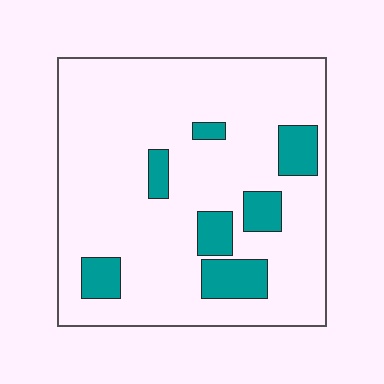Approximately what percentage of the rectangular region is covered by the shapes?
Approximately 15%.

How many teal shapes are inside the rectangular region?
7.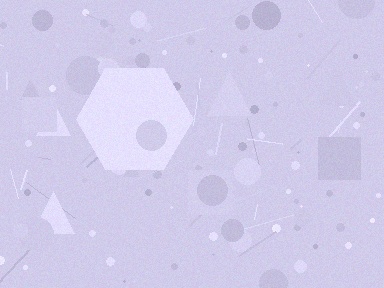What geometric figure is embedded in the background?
A hexagon is embedded in the background.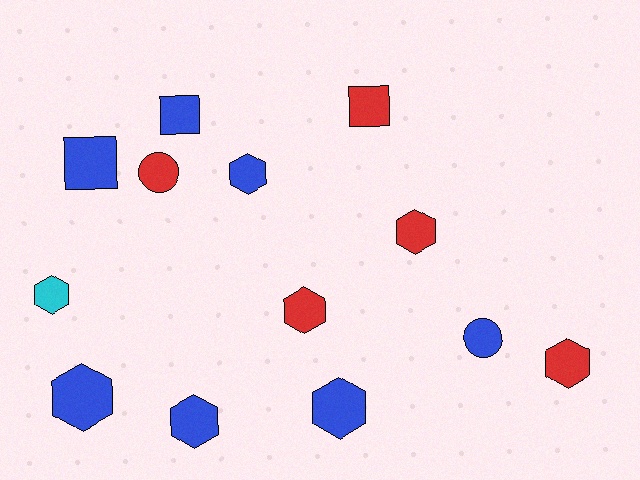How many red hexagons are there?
There are 3 red hexagons.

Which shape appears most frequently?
Hexagon, with 8 objects.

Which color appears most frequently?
Blue, with 7 objects.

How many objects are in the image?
There are 13 objects.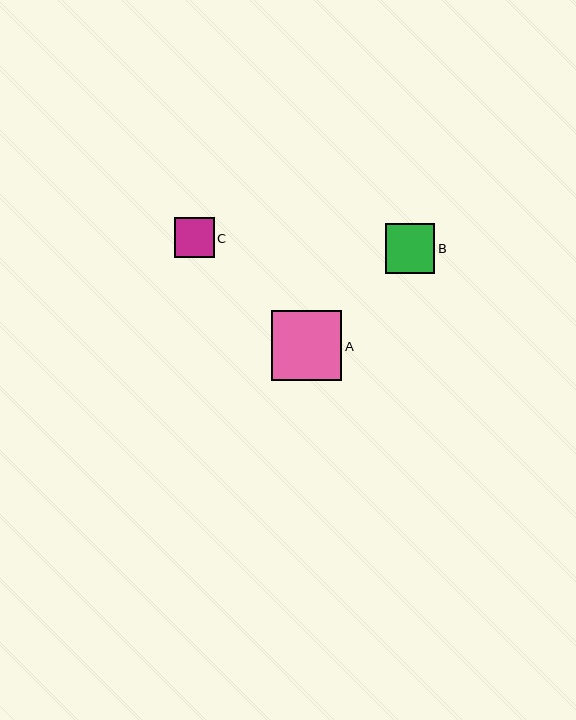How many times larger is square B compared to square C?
Square B is approximately 1.2 times the size of square C.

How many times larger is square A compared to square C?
Square A is approximately 1.7 times the size of square C.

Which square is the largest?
Square A is the largest with a size of approximately 70 pixels.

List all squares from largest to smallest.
From largest to smallest: A, B, C.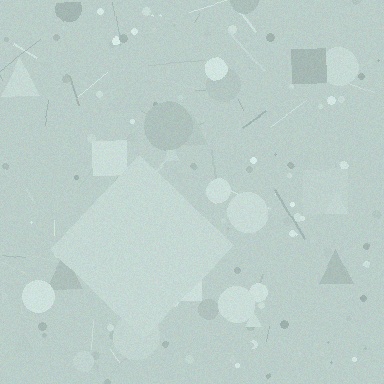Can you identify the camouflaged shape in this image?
The camouflaged shape is a diamond.